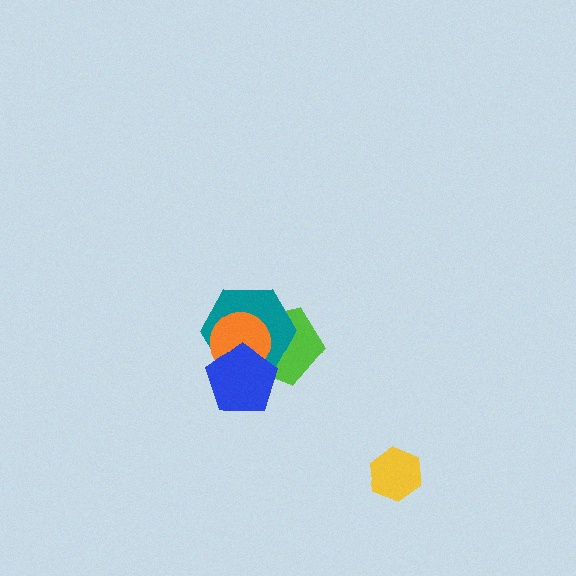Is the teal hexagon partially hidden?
Yes, it is partially covered by another shape.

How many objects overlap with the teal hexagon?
3 objects overlap with the teal hexagon.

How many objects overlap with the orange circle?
3 objects overlap with the orange circle.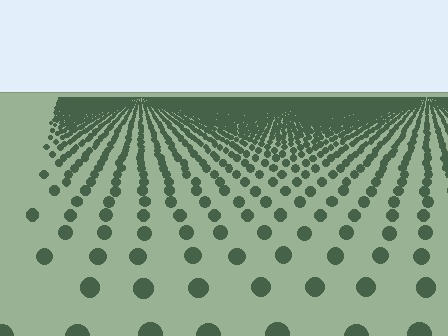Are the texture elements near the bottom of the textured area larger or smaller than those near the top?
Larger. Near the bottom, elements are closer to the viewer and appear at a bigger on-screen size.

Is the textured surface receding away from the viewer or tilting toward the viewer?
The surface is receding away from the viewer. Texture elements get smaller and denser toward the top.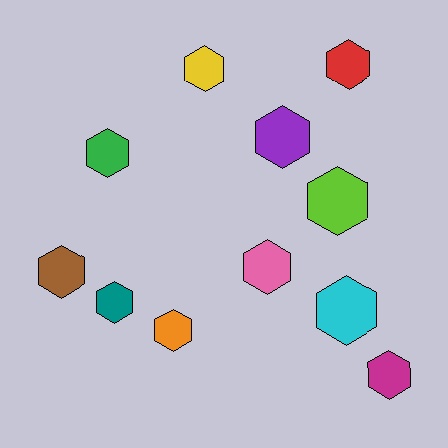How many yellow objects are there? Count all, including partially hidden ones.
There is 1 yellow object.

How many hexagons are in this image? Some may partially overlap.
There are 11 hexagons.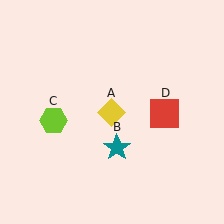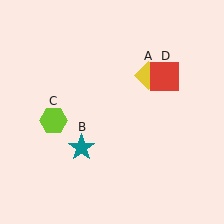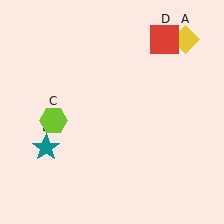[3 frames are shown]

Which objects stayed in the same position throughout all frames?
Lime hexagon (object C) remained stationary.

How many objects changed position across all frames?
3 objects changed position: yellow diamond (object A), teal star (object B), red square (object D).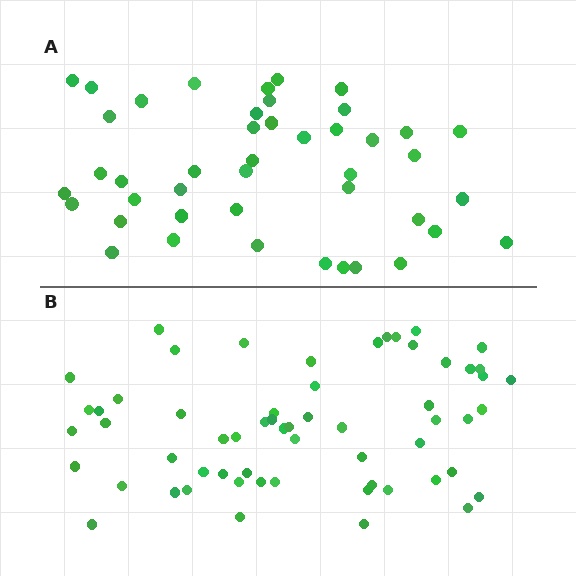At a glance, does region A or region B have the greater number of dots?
Region B (the bottom region) has more dots.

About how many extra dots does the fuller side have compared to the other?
Region B has approximately 15 more dots than region A.